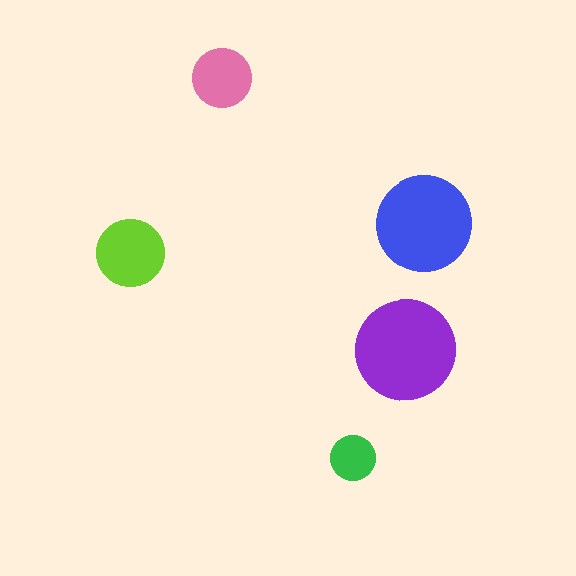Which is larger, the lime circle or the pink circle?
The lime one.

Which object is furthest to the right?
The blue circle is rightmost.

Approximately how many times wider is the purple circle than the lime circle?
About 1.5 times wider.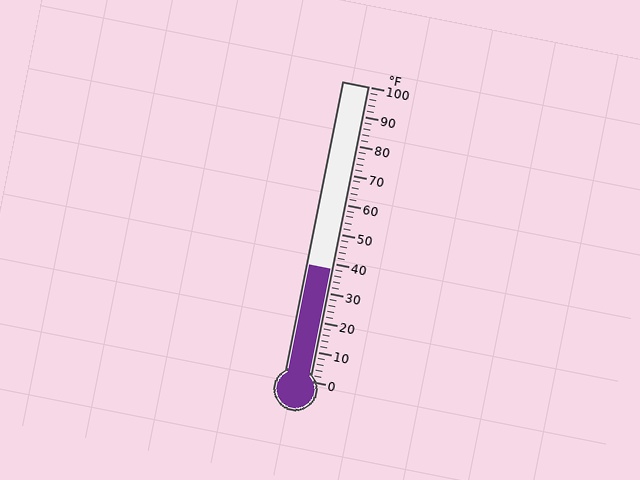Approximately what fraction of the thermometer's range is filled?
The thermometer is filled to approximately 40% of its range.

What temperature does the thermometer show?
The thermometer shows approximately 38°F.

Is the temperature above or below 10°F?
The temperature is above 10°F.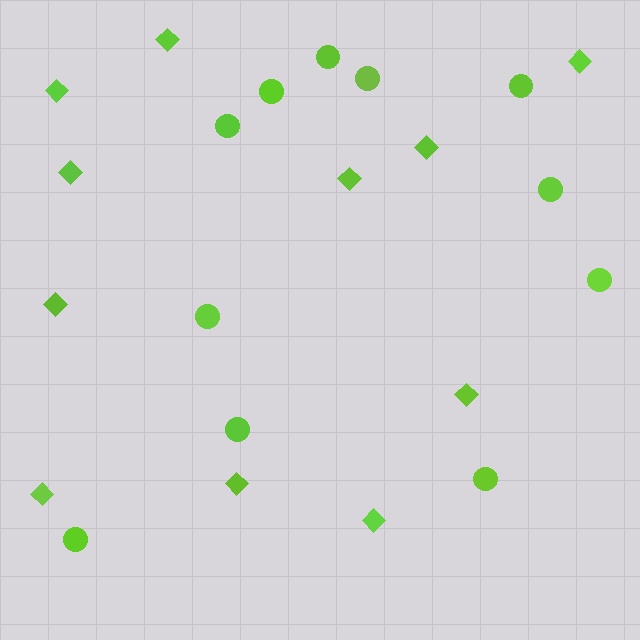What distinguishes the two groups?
There are 2 groups: one group of circles (11) and one group of diamonds (11).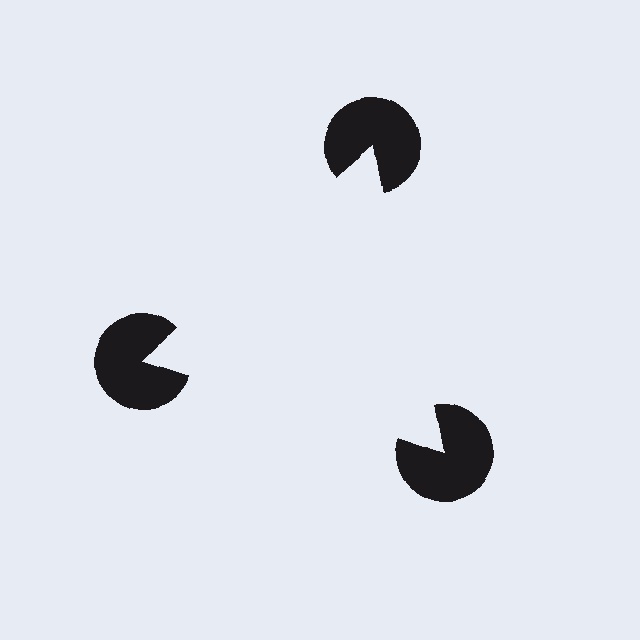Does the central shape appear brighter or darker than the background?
It typically appears slightly brighter than the background, even though no actual brightness change is drawn.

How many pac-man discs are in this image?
There are 3 — one at each vertex of the illusory triangle.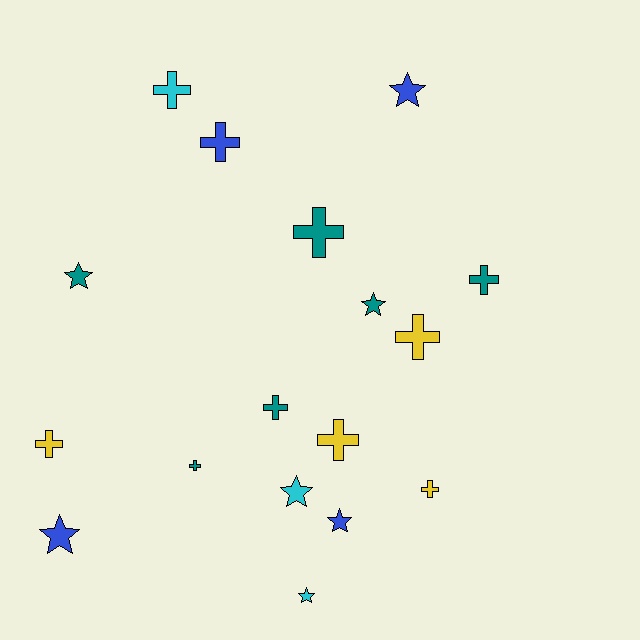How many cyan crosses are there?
There is 1 cyan cross.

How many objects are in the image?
There are 17 objects.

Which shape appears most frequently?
Cross, with 10 objects.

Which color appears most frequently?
Teal, with 6 objects.